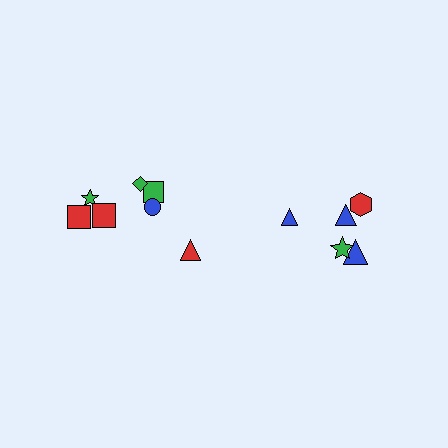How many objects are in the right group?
There are 5 objects.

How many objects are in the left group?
There are 7 objects.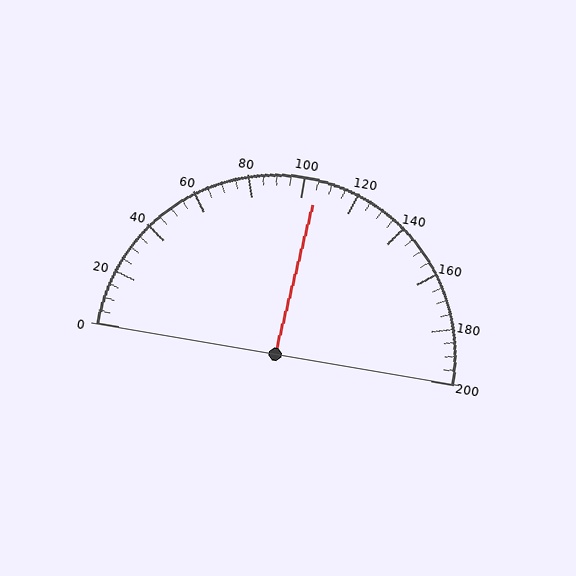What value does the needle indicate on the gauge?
The needle indicates approximately 105.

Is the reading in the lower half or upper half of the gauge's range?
The reading is in the upper half of the range (0 to 200).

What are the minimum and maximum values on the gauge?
The gauge ranges from 0 to 200.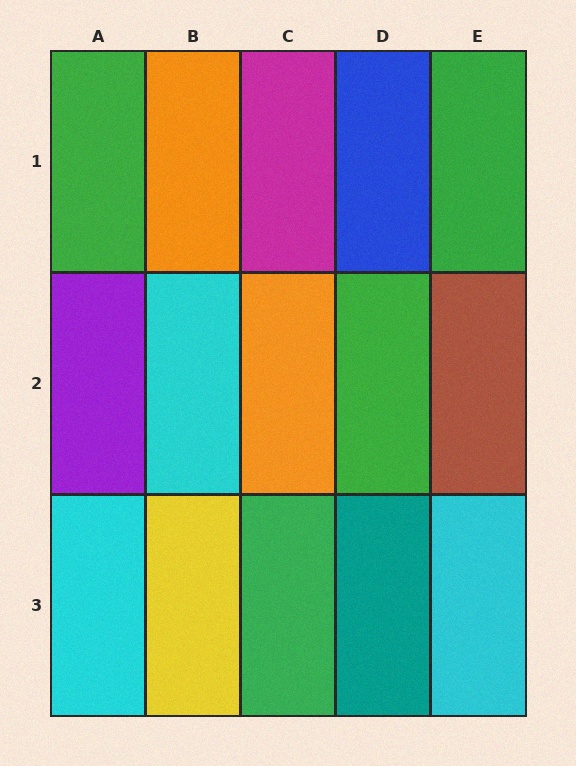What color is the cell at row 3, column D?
Teal.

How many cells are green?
4 cells are green.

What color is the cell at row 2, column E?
Brown.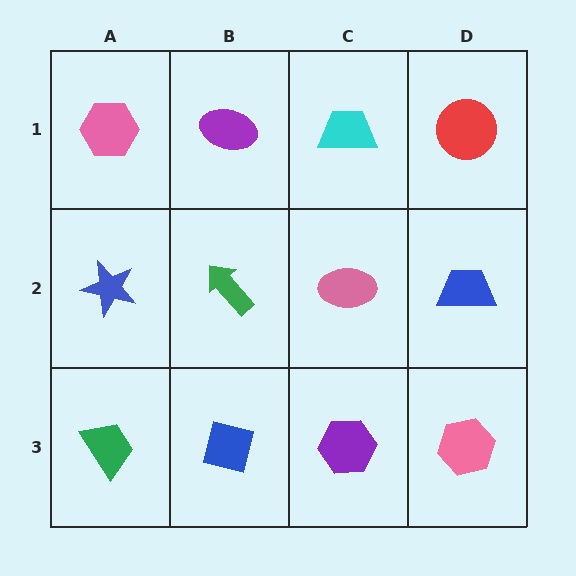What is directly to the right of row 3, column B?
A purple hexagon.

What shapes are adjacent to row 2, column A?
A pink hexagon (row 1, column A), a green trapezoid (row 3, column A), a green arrow (row 2, column B).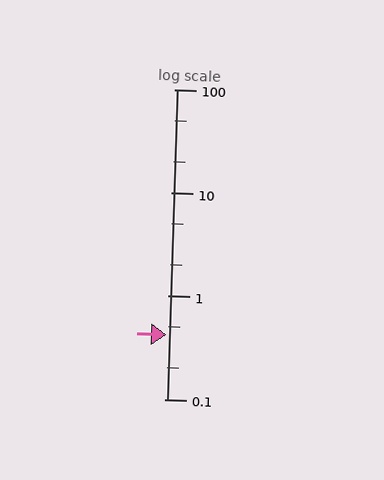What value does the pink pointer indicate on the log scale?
The pointer indicates approximately 0.42.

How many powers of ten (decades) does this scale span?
The scale spans 3 decades, from 0.1 to 100.